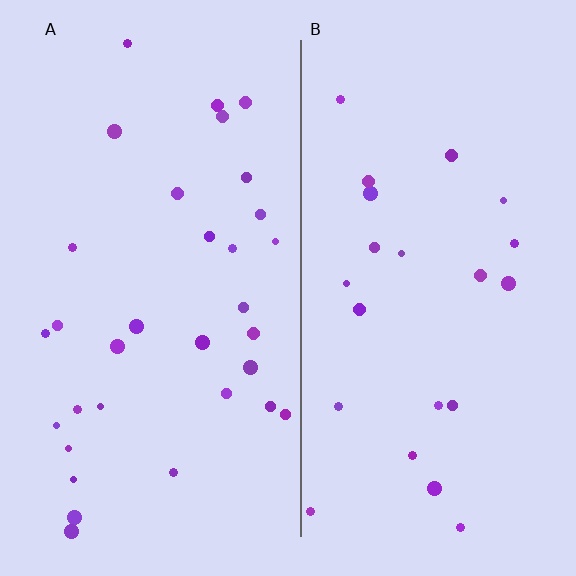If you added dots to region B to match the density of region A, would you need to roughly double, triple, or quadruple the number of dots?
Approximately double.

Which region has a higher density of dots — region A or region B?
A (the left).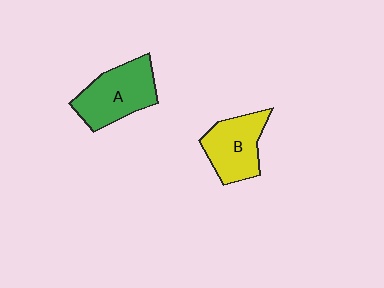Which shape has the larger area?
Shape A (green).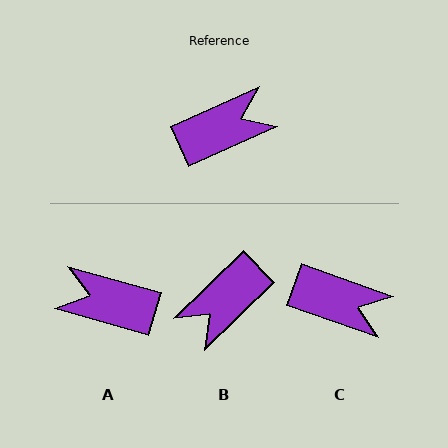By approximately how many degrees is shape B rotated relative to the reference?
Approximately 160 degrees clockwise.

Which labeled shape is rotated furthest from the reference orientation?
B, about 160 degrees away.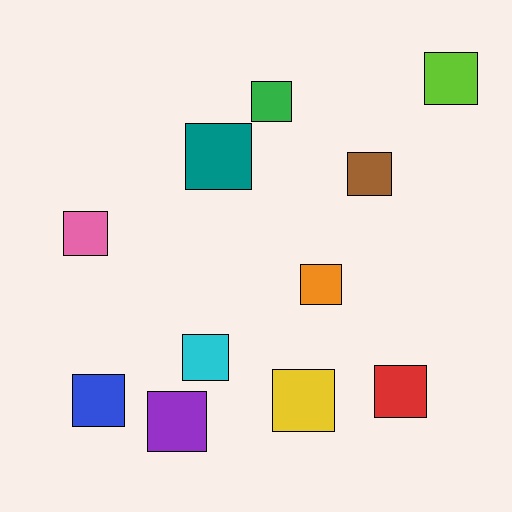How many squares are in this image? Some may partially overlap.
There are 11 squares.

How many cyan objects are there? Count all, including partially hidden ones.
There is 1 cyan object.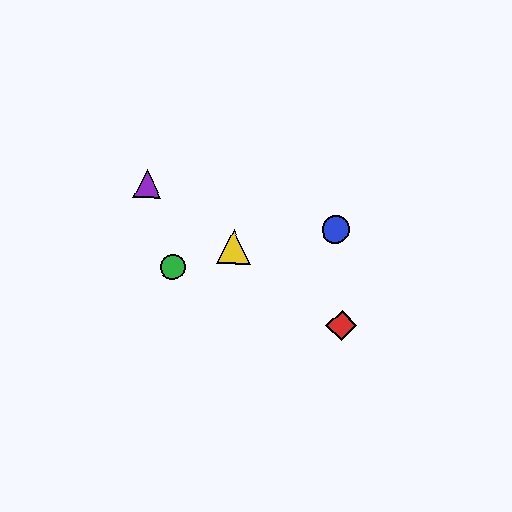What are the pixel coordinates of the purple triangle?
The purple triangle is at (147, 184).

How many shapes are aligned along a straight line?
3 shapes (the red diamond, the yellow triangle, the purple triangle) are aligned along a straight line.